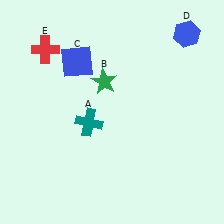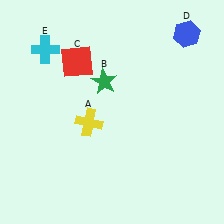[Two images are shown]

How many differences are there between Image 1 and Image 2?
There are 3 differences between the two images.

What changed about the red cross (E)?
In Image 1, E is red. In Image 2, it changed to cyan.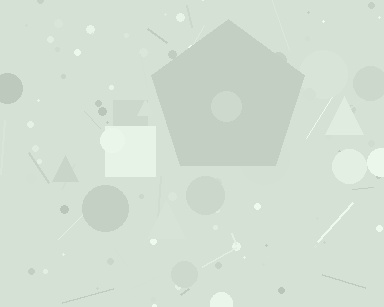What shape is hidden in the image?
A pentagon is hidden in the image.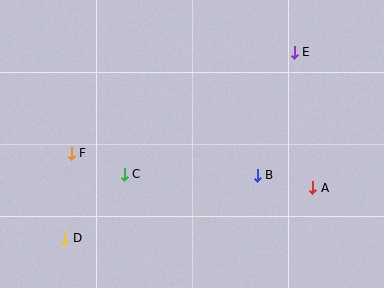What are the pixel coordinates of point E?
Point E is at (294, 52).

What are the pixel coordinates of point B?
Point B is at (257, 175).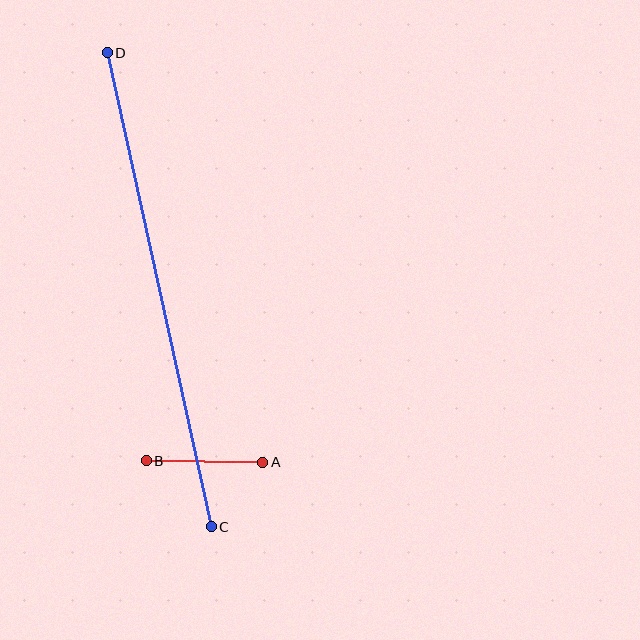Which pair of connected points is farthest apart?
Points C and D are farthest apart.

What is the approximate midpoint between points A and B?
The midpoint is at approximately (205, 461) pixels.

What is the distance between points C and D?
The distance is approximately 485 pixels.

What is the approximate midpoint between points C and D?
The midpoint is at approximately (159, 290) pixels.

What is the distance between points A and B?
The distance is approximately 117 pixels.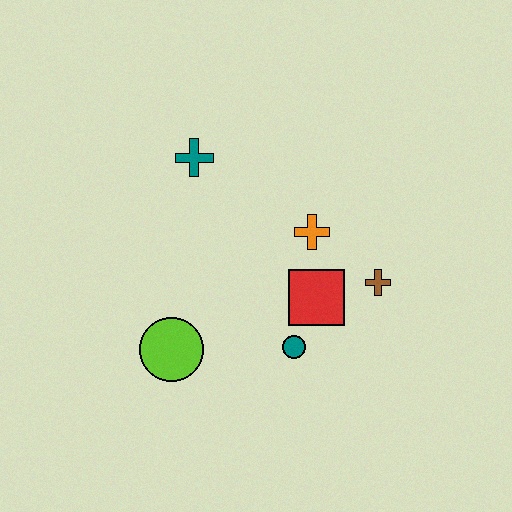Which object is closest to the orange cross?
The red square is closest to the orange cross.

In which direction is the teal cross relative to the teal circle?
The teal cross is above the teal circle.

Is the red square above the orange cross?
No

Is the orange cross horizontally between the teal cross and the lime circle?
No